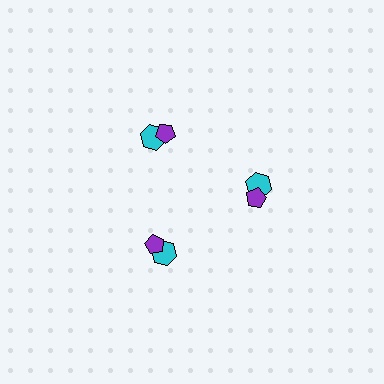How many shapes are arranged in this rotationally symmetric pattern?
There are 6 shapes, arranged in 3 groups of 2.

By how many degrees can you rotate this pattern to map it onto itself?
The pattern maps onto itself every 120 degrees of rotation.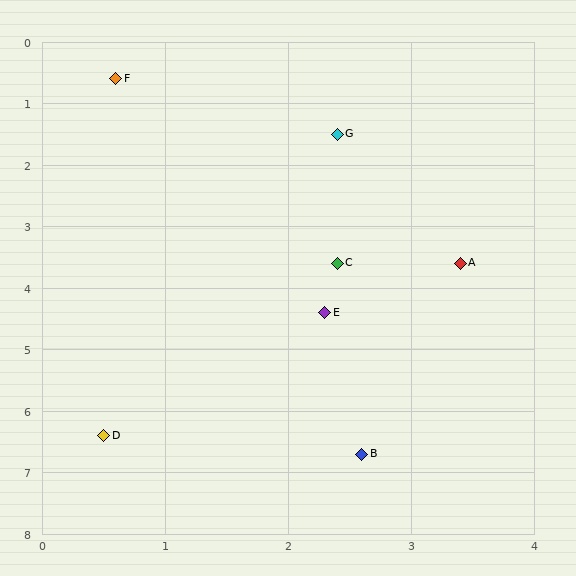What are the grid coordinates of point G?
Point G is at approximately (2.4, 1.5).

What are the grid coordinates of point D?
Point D is at approximately (0.5, 6.4).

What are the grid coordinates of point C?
Point C is at approximately (2.4, 3.6).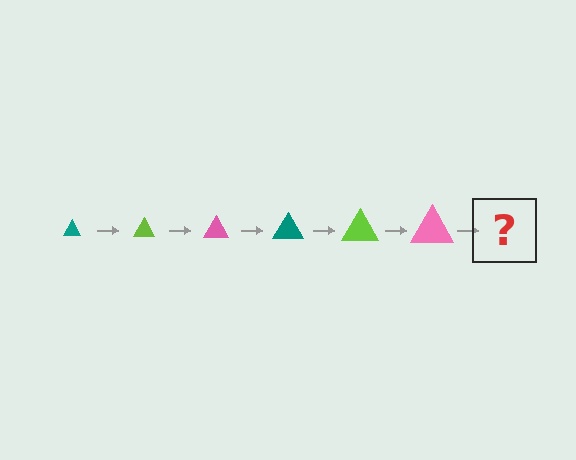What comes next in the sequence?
The next element should be a teal triangle, larger than the previous one.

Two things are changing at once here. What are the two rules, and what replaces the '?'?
The two rules are that the triangle grows larger each step and the color cycles through teal, lime, and pink. The '?' should be a teal triangle, larger than the previous one.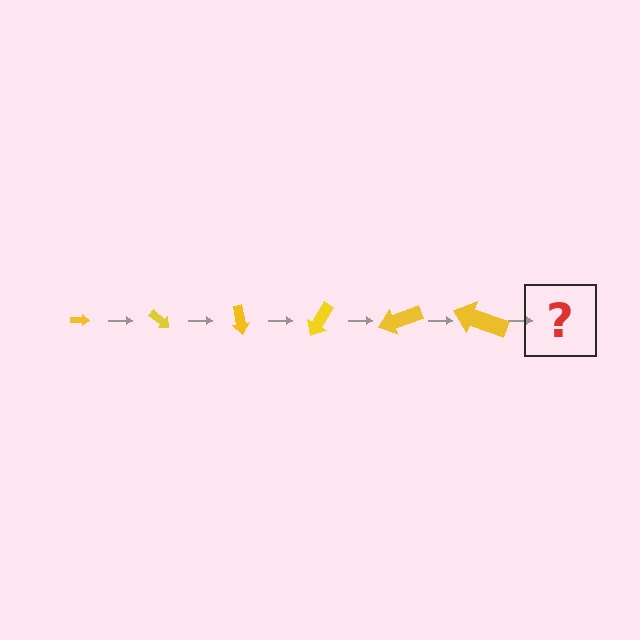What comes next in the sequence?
The next element should be an arrow, larger than the previous one and rotated 240 degrees from the start.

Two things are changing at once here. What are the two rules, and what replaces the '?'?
The two rules are that the arrow grows larger each step and it rotates 40 degrees each step. The '?' should be an arrow, larger than the previous one and rotated 240 degrees from the start.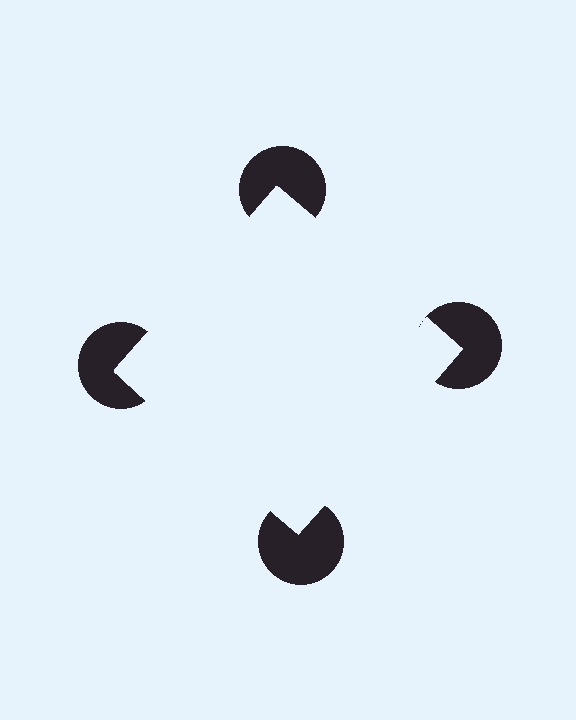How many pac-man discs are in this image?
There are 4 — one at each vertex of the illusory square.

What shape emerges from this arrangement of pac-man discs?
An illusory square — its edges are inferred from the aligned wedge cuts in the pac-man discs, not physically drawn.